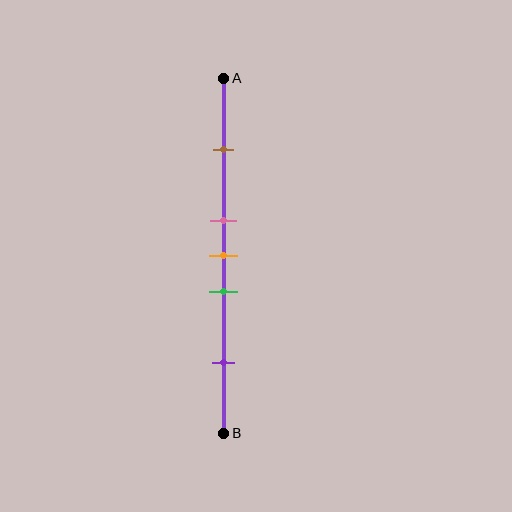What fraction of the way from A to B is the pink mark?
The pink mark is approximately 40% (0.4) of the way from A to B.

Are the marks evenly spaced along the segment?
No, the marks are not evenly spaced.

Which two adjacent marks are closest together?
The pink and orange marks are the closest adjacent pair.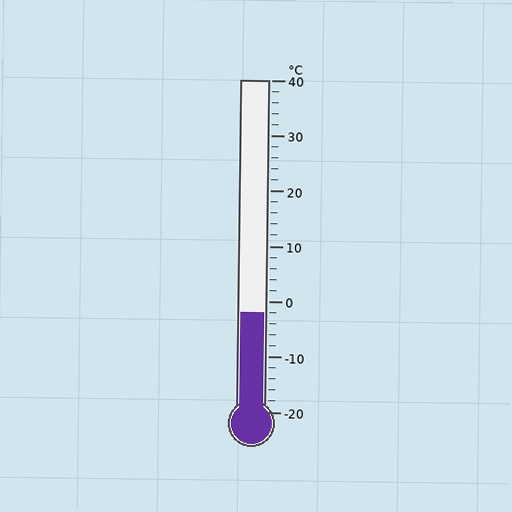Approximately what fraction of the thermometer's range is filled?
The thermometer is filled to approximately 30% of its range.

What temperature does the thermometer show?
The thermometer shows approximately -2°C.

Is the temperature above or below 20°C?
The temperature is below 20°C.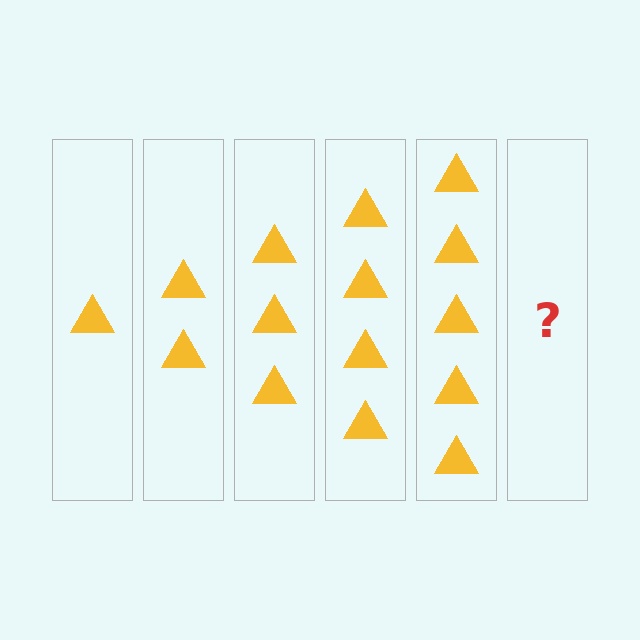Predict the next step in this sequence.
The next step is 6 triangles.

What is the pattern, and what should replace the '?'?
The pattern is that each step adds one more triangle. The '?' should be 6 triangles.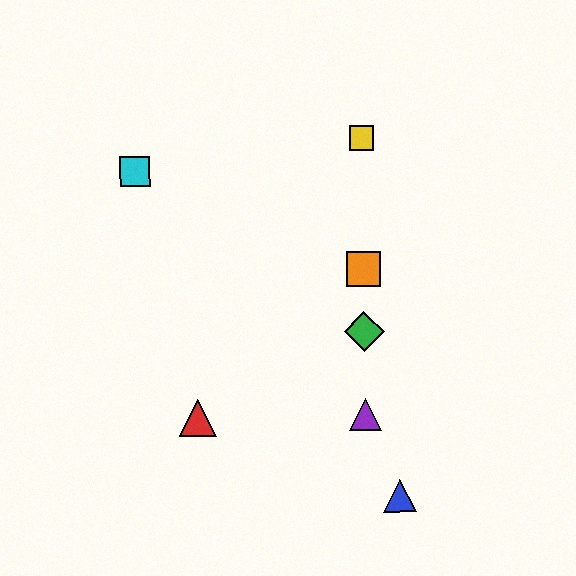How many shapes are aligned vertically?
4 shapes (the green diamond, the yellow square, the purple triangle, the orange square) are aligned vertically.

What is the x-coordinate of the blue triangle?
The blue triangle is at x≈400.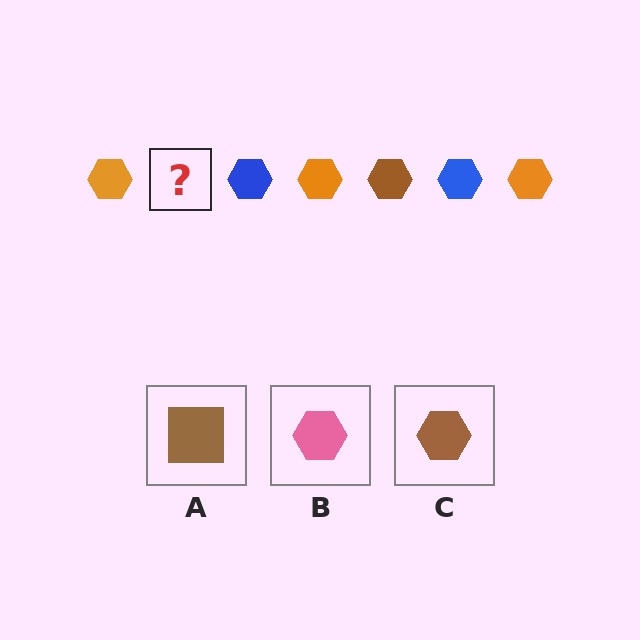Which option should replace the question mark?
Option C.